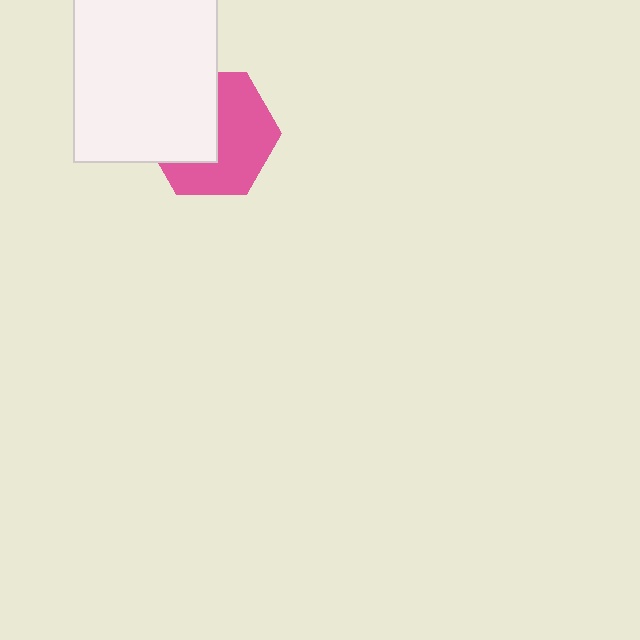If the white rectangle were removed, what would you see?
You would see the complete pink hexagon.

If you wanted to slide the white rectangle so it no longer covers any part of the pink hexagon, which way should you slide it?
Slide it toward the upper-left — that is the most direct way to separate the two shapes.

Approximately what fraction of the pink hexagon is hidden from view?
Roughly 43% of the pink hexagon is hidden behind the white rectangle.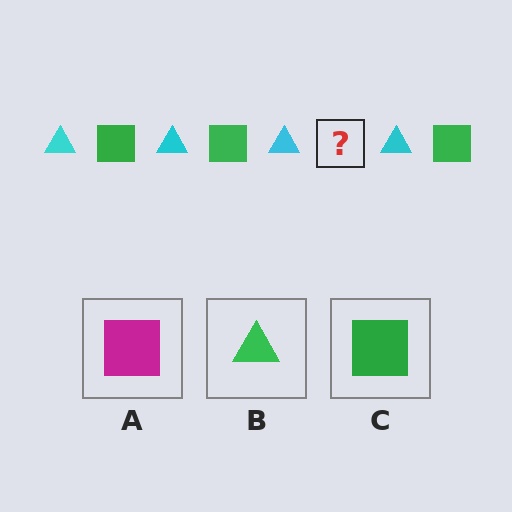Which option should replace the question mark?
Option C.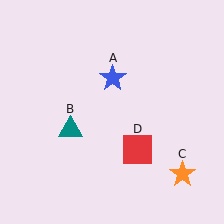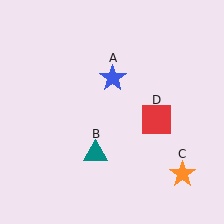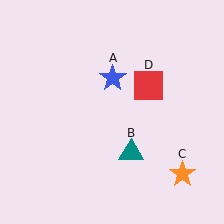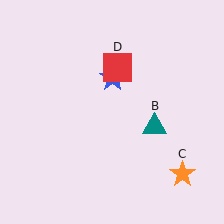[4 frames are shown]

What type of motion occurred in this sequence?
The teal triangle (object B), red square (object D) rotated counterclockwise around the center of the scene.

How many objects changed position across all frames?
2 objects changed position: teal triangle (object B), red square (object D).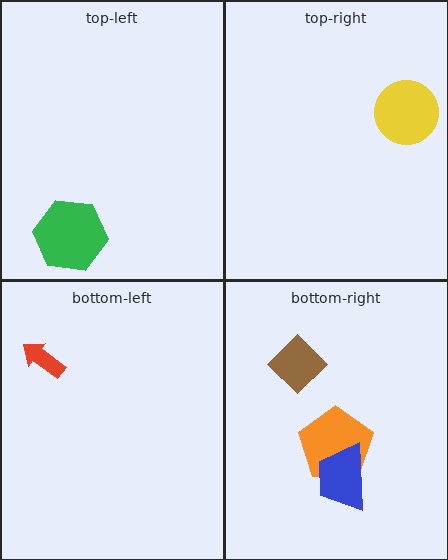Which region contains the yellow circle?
The top-right region.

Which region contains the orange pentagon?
The bottom-right region.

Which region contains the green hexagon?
The top-left region.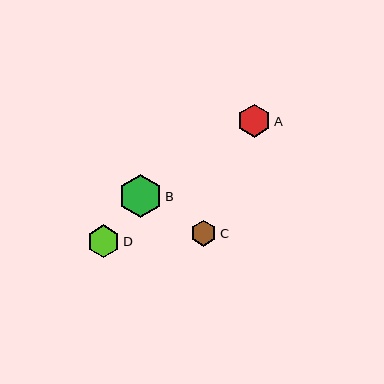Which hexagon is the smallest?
Hexagon C is the smallest with a size of approximately 26 pixels.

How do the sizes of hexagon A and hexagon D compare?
Hexagon A and hexagon D are approximately the same size.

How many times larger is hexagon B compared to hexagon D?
Hexagon B is approximately 1.4 times the size of hexagon D.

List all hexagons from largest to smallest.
From largest to smallest: B, A, D, C.